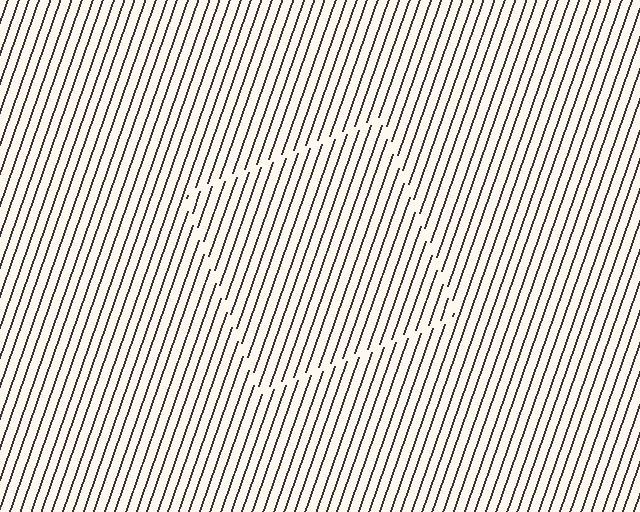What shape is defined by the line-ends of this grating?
An illusory square. The interior of the shape contains the same grating, shifted by half a period — the contour is defined by the phase discontinuity where line-ends from the inner and outer gratings abut.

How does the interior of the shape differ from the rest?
The interior of the shape contains the same grating, shifted by half a period — the contour is defined by the phase discontinuity where line-ends from the inner and outer gratings abut.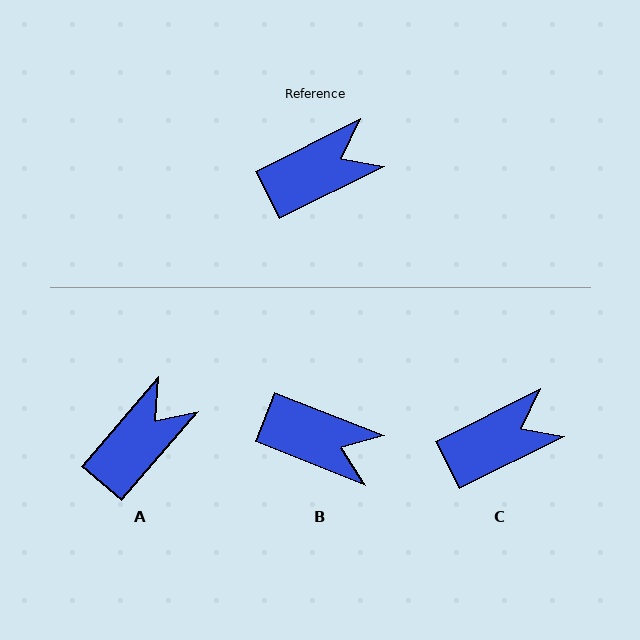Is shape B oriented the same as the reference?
No, it is off by about 48 degrees.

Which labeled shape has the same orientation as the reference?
C.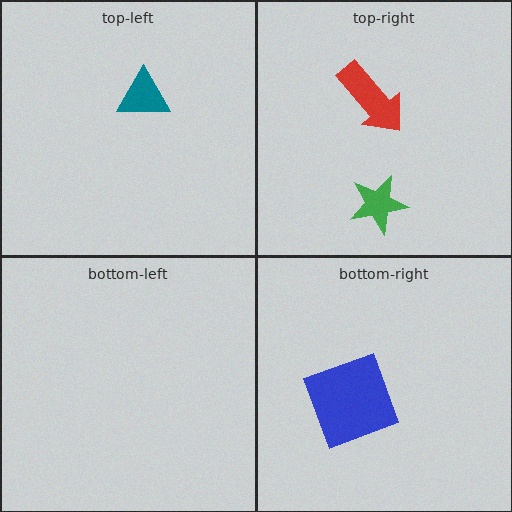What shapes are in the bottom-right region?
The blue square.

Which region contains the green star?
The top-right region.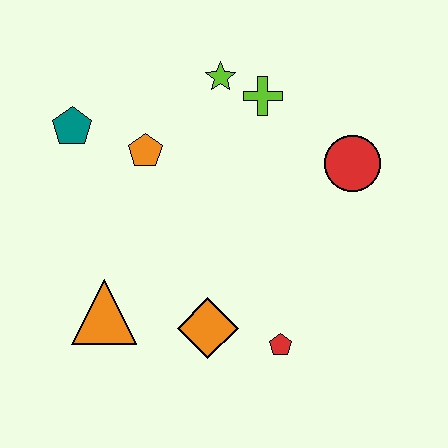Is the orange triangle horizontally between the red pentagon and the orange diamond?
No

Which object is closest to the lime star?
The lime cross is closest to the lime star.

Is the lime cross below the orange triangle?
No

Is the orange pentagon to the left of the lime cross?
Yes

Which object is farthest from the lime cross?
The orange triangle is farthest from the lime cross.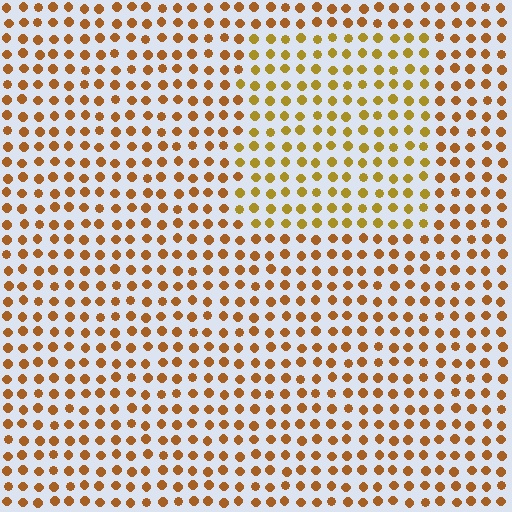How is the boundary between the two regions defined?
The boundary is defined purely by a slight shift in hue (about 22 degrees). Spacing, size, and orientation are identical on both sides.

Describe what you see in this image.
The image is filled with small brown elements in a uniform arrangement. A rectangle-shaped region is visible where the elements are tinted to a slightly different hue, forming a subtle color boundary.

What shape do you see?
I see a rectangle.